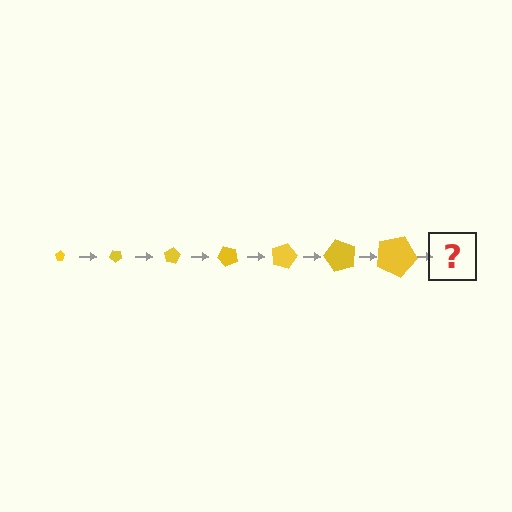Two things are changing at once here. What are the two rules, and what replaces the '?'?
The two rules are that the pentagon grows larger each step and it rotates 40 degrees each step. The '?' should be a pentagon, larger than the previous one and rotated 280 degrees from the start.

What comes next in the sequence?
The next element should be a pentagon, larger than the previous one and rotated 280 degrees from the start.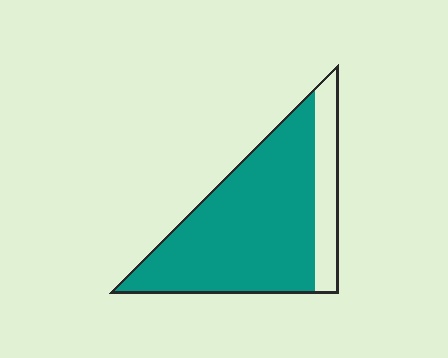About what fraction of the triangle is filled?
About four fifths (4/5).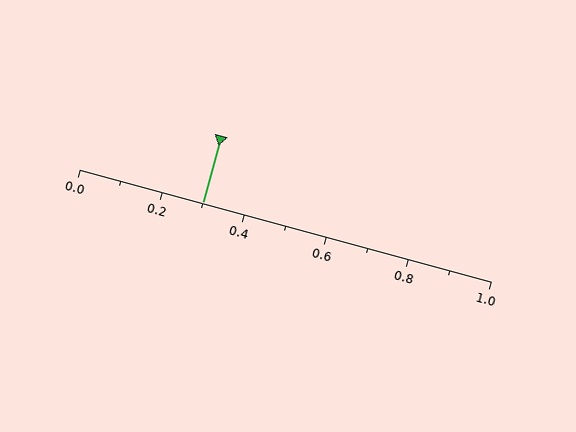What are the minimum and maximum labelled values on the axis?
The axis runs from 0.0 to 1.0.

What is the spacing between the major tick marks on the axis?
The major ticks are spaced 0.2 apart.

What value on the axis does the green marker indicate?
The marker indicates approximately 0.3.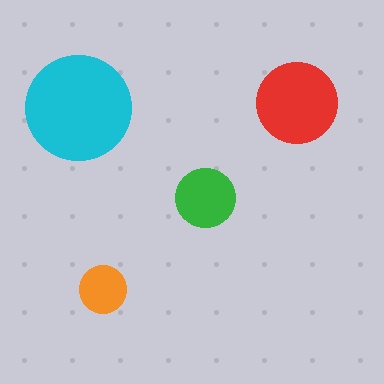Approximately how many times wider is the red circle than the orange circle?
About 1.5 times wider.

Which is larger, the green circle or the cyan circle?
The cyan one.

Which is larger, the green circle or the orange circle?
The green one.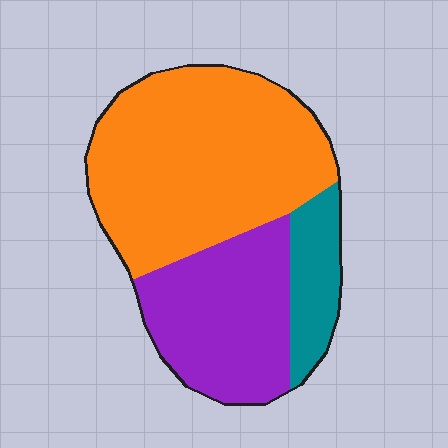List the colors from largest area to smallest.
From largest to smallest: orange, purple, teal.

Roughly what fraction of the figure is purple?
Purple takes up about one third (1/3) of the figure.